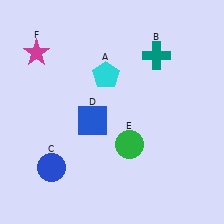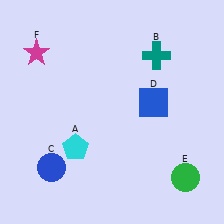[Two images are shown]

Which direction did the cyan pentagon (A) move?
The cyan pentagon (A) moved down.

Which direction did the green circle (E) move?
The green circle (E) moved right.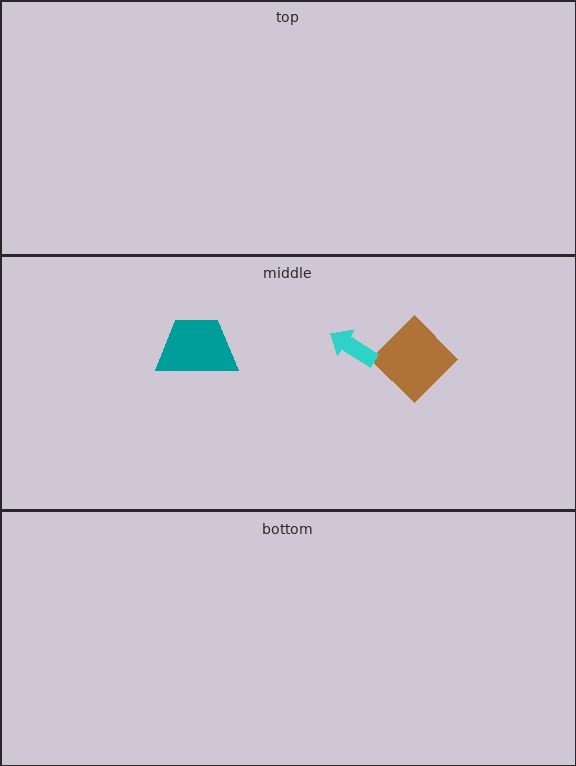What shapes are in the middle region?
The brown diamond, the teal trapezoid, the cyan arrow.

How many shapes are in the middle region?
3.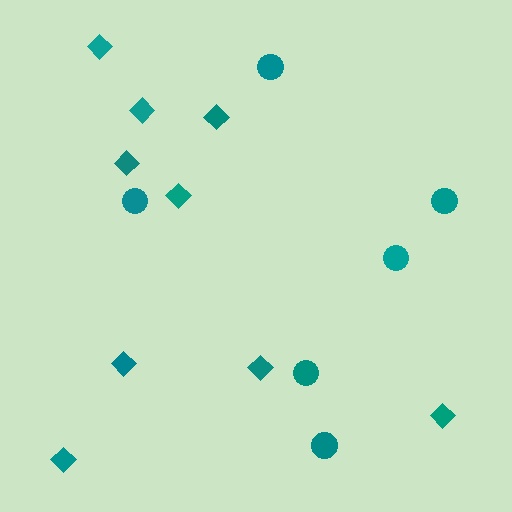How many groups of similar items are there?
There are 2 groups: one group of diamonds (9) and one group of circles (6).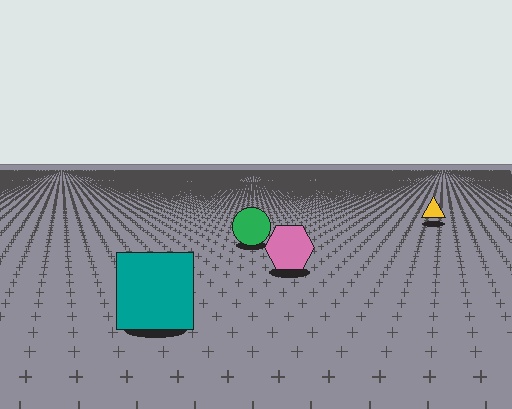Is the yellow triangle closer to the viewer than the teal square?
No. The teal square is closer — you can tell from the texture gradient: the ground texture is coarser near it.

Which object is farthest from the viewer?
The yellow triangle is farthest from the viewer. It appears smaller and the ground texture around it is denser.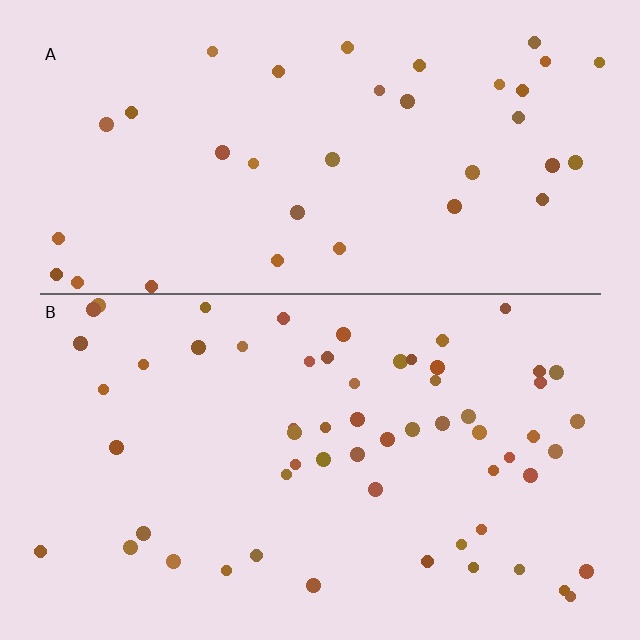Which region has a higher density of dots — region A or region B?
B (the bottom).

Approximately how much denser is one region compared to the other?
Approximately 1.6× — region B over region A.